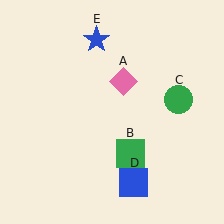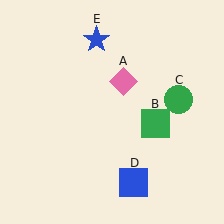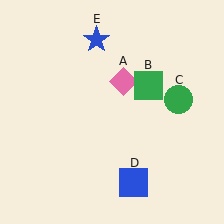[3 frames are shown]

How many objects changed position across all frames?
1 object changed position: green square (object B).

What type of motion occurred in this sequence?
The green square (object B) rotated counterclockwise around the center of the scene.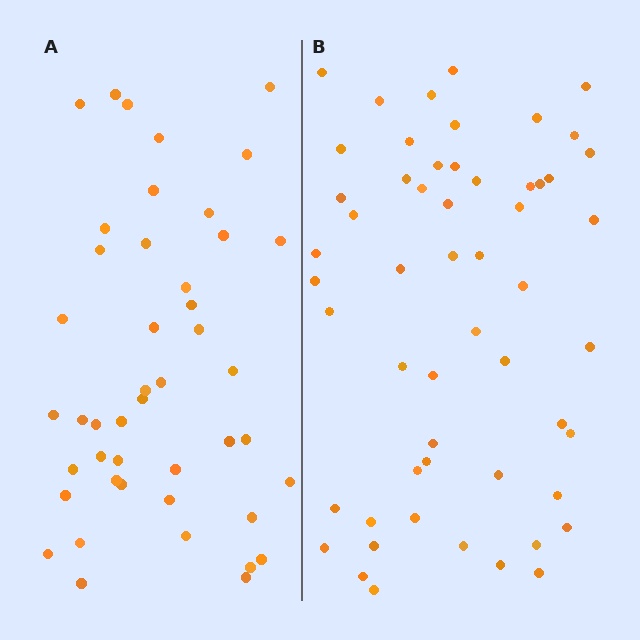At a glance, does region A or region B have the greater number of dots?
Region B (the right region) has more dots.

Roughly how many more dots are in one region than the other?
Region B has roughly 10 or so more dots than region A.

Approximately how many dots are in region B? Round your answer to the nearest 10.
About 60 dots. (The exact count is 55, which rounds to 60.)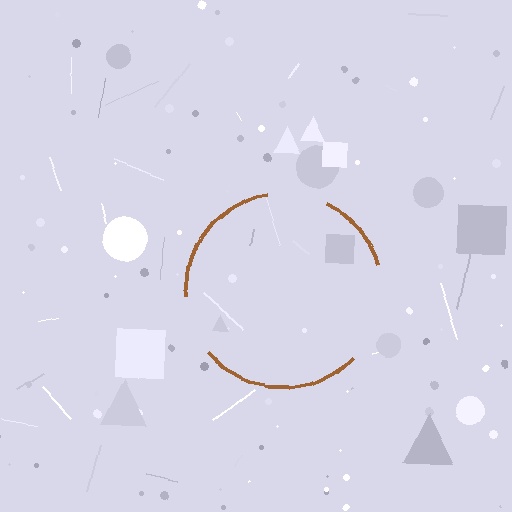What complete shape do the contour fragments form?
The contour fragments form a circle.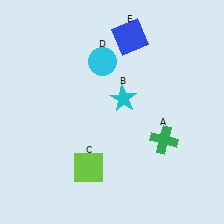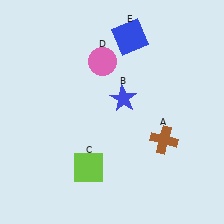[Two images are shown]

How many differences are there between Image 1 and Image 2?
There are 3 differences between the two images.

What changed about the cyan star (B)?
In Image 1, B is cyan. In Image 2, it changed to blue.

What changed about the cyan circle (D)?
In Image 1, D is cyan. In Image 2, it changed to pink.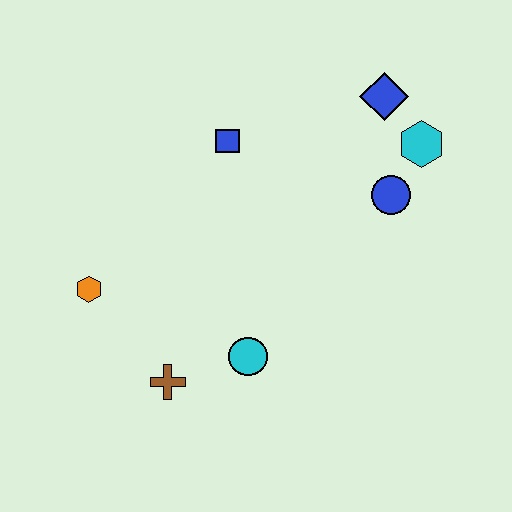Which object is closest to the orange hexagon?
The brown cross is closest to the orange hexagon.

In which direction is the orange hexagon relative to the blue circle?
The orange hexagon is to the left of the blue circle.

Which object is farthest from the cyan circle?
The blue diamond is farthest from the cyan circle.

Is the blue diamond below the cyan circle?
No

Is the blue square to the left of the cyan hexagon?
Yes